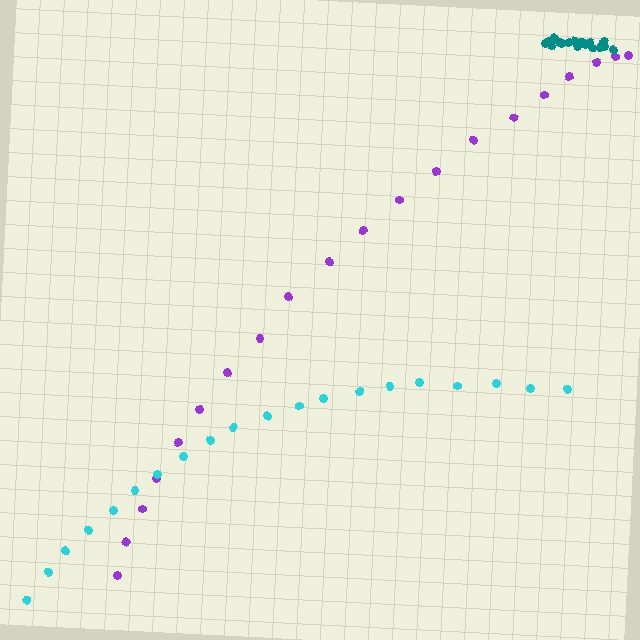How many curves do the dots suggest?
There are 3 distinct paths.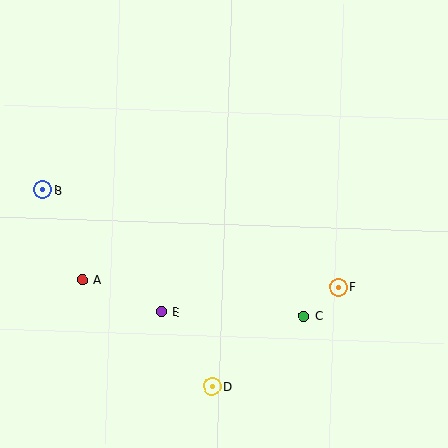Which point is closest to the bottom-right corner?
Point F is closest to the bottom-right corner.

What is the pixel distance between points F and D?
The distance between F and D is 161 pixels.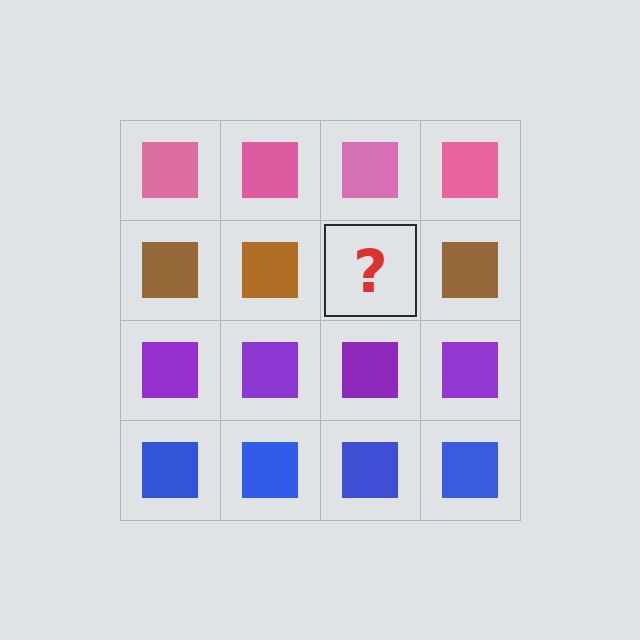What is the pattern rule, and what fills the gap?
The rule is that each row has a consistent color. The gap should be filled with a brown square.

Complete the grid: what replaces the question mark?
The question mark should be replaced with a brown square.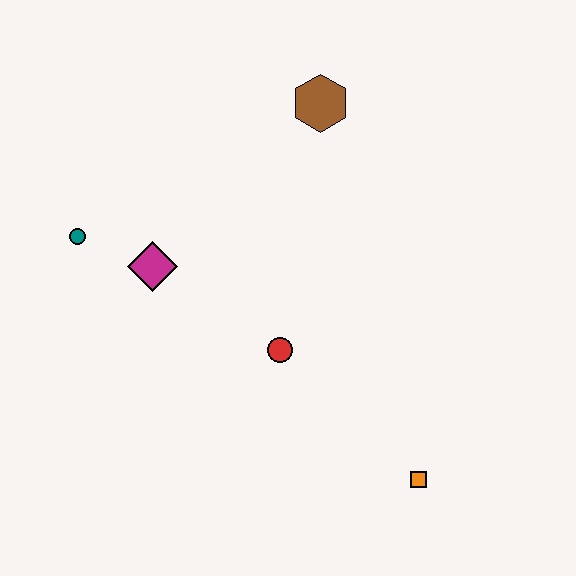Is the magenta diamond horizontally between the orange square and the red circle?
No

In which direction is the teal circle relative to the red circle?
The teal circle is to the left of the red circle.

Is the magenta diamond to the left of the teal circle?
No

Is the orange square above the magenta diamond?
No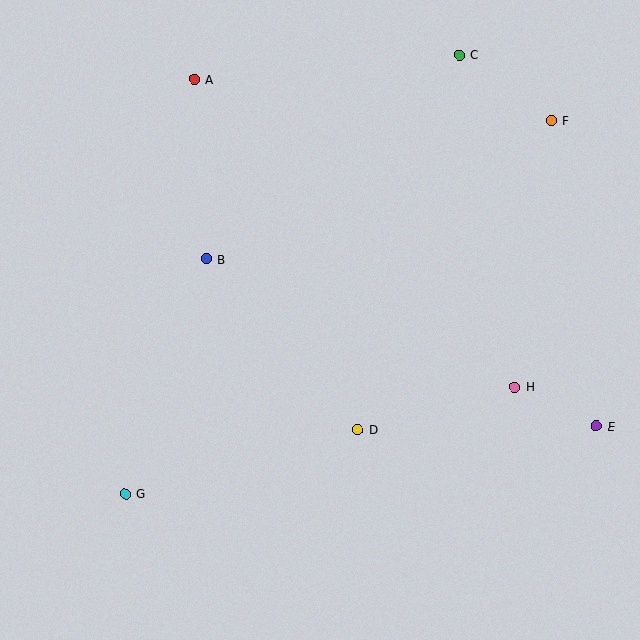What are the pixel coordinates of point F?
Point F is at (551, 120).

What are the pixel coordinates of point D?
Point D is at (358, 430).